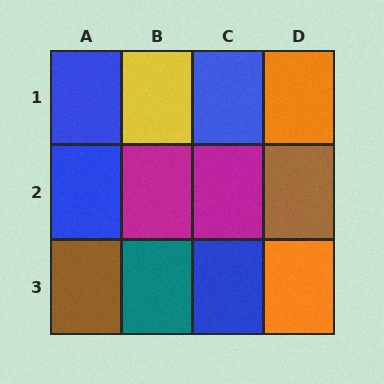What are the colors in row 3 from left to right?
Brown, teal, blue, orange.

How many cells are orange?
2 cells are orange.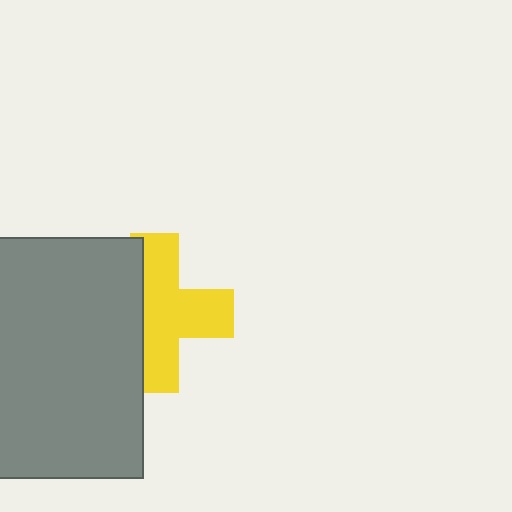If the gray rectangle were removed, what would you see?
You would see the complete yellow cross.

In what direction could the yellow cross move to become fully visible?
The yellow cross could move right. That would shift it out from behind the gray rectangle entirely.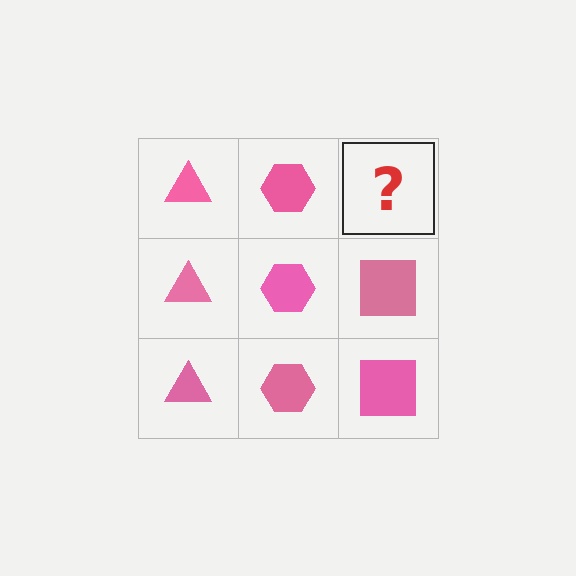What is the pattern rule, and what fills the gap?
The rule is that each column has a consistent shape. The gap should be filled with a pink square.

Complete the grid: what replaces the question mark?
The question mark should be replaced with a pink square.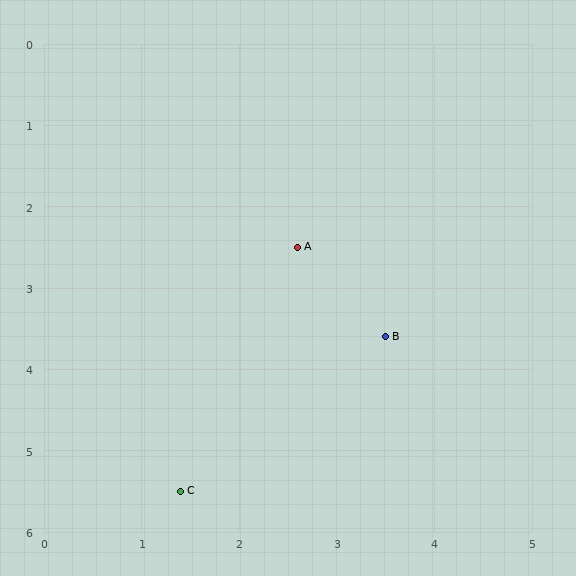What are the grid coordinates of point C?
Point C is at approximately (1.4, 5.5).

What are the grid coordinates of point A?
Point A is at approximately (2.6, 2.5).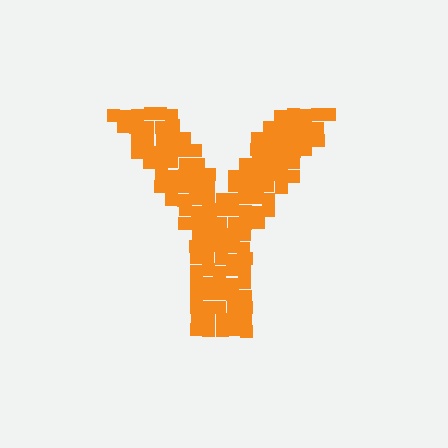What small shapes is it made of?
It is made of small squares.